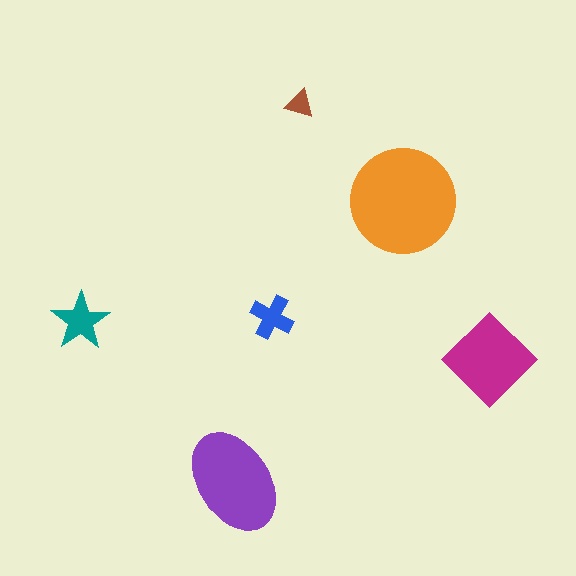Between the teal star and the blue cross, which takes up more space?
The teal star.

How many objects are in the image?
There are 6 objects in the image.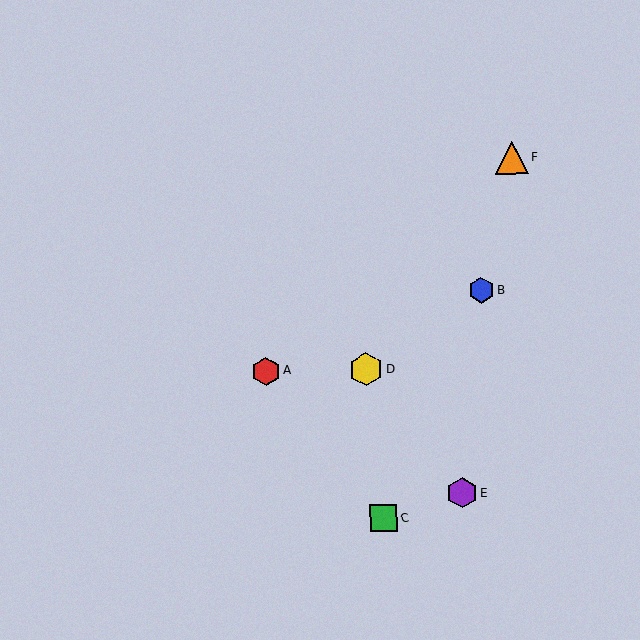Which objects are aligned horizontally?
Objects A, D are aligned horizontally.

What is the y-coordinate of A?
Object A is at y≈371.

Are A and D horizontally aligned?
Yes, both are at y≈371.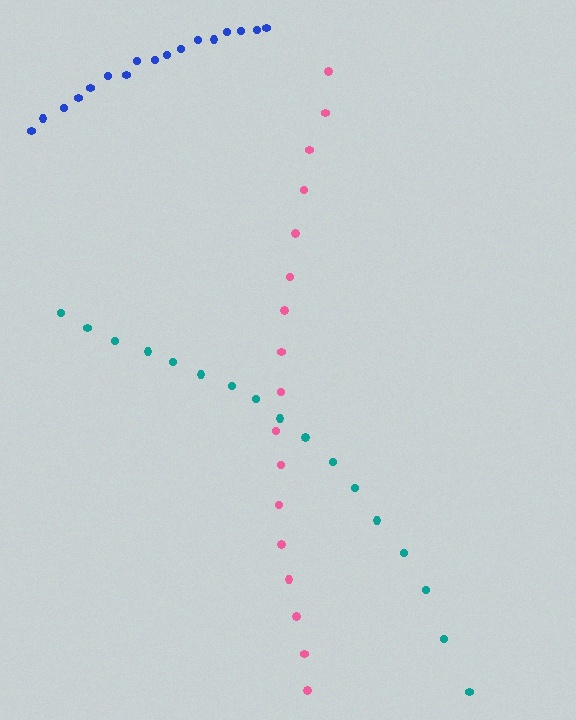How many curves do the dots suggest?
There are 3 distinct paths.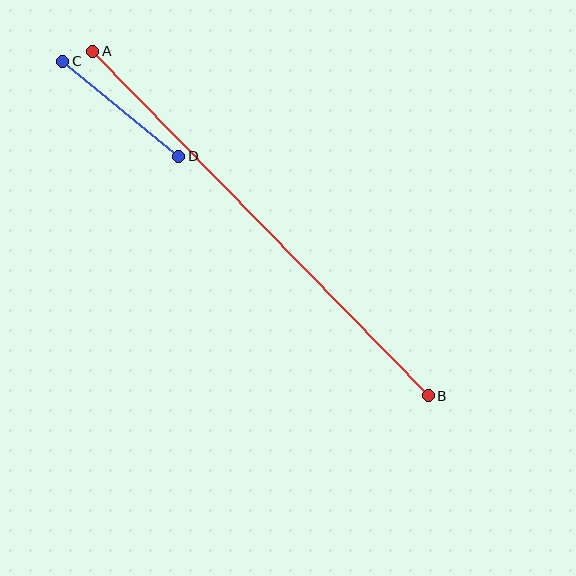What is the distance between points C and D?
The distance is approximately 150 pixels.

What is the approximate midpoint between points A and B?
The midpoint is at approximately (260, 224) pixels.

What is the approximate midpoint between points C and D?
The midpoint is at approximately (121, 109) pixels.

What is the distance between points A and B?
The distance is approximately 481 pixels.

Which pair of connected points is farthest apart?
Points A and B are farthest apart.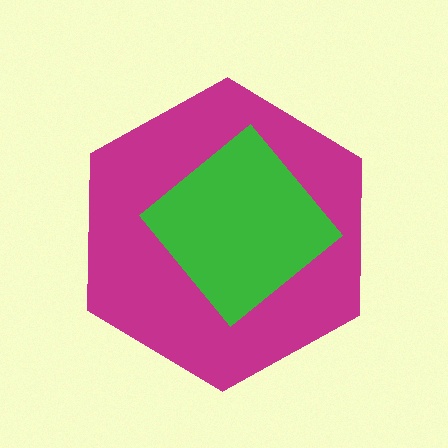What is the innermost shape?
The green diamond.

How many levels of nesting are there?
2.